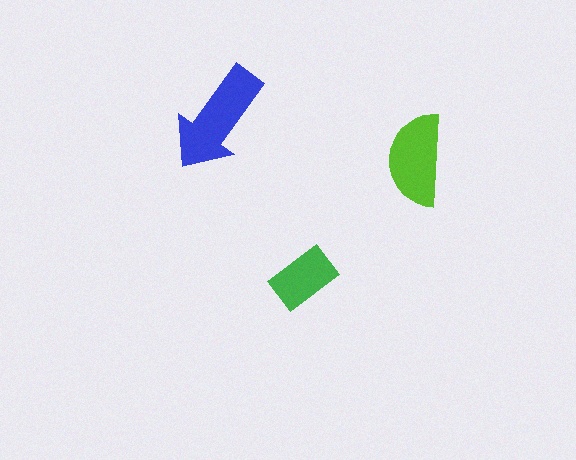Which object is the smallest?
The green rectangle.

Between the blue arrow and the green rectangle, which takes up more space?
The blue arrow.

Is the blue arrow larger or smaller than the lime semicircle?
Larger.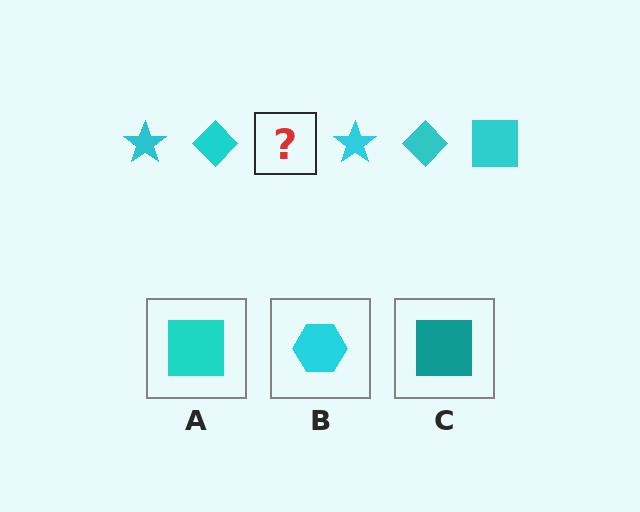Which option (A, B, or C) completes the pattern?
A.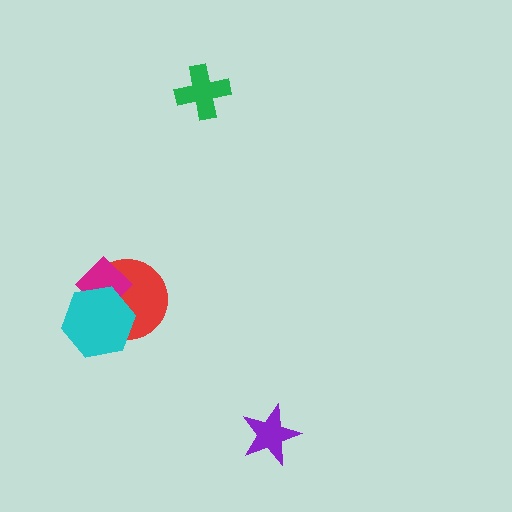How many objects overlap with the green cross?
0 objects overlap with the green cross.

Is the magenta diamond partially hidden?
Yes, it is partially covered by another shape.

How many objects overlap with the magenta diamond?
2 objects overlap with the magenta diamond.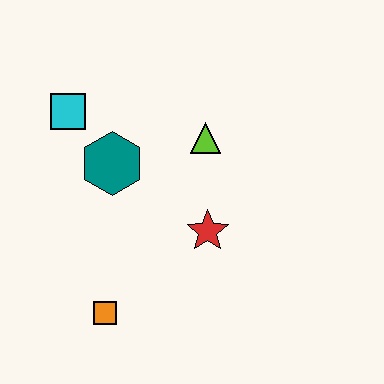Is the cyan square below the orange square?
No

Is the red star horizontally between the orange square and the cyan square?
No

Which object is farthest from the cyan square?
The orange square is farthest from the cyan square.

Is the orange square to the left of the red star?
Yes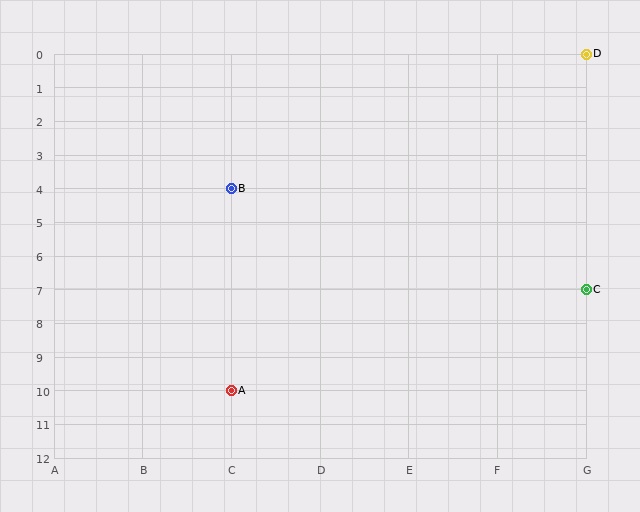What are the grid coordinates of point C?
Point C is at grid coordinates (G, 7).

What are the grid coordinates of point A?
Point A is at grid coordinates (C, 10).